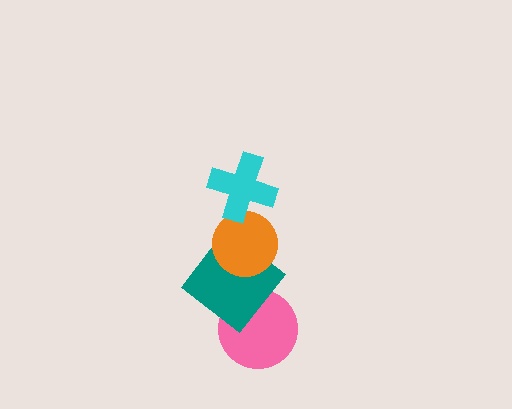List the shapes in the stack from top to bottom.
From top to bottom: the cyan cross, the orange circle, the teal diamond, the pink circle.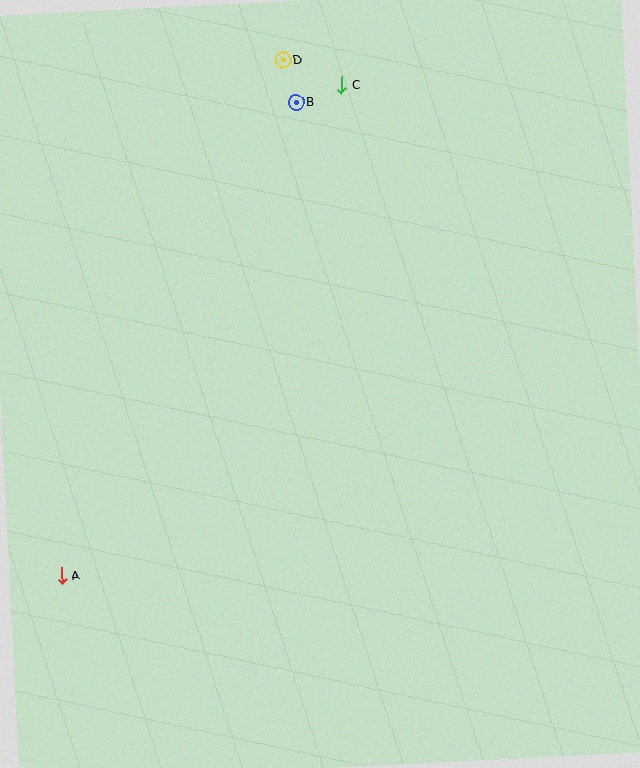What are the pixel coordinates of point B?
Point B is at (296, 102).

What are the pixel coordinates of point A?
Point A is at (62, 576).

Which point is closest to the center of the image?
Point B at (296, 102) is closest to the center.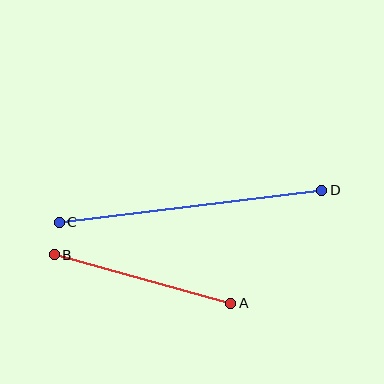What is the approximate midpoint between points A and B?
The midpoint is at approximately (143, 279) pixels.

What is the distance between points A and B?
The distance is approximately 183 pixels.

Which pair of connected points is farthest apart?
Points C and D are farthest apart.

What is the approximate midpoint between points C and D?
The midpoint is at approximately (190, 206) pixels.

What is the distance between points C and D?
The distance is approximately 264 pixels.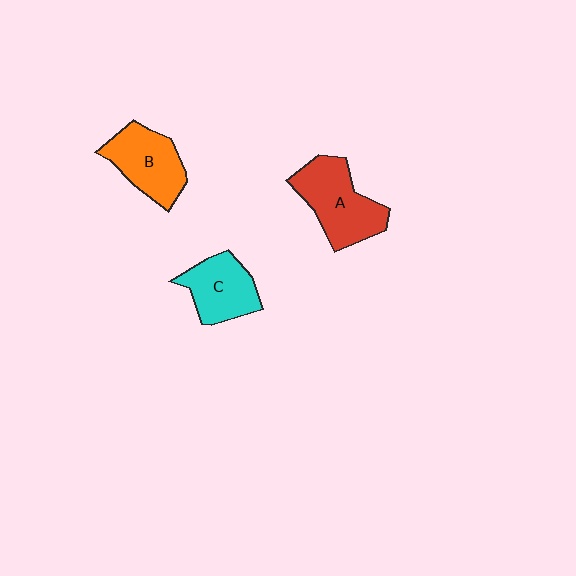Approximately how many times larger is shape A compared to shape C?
Approximately 1.3 times.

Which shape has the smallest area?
Shape C (cyan).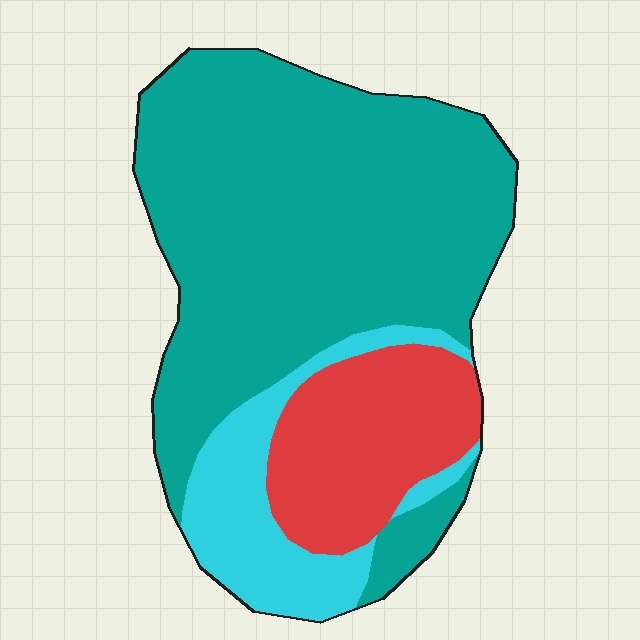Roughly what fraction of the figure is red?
Red takes up about one fifth (1/5) of the figure.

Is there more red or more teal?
Teal.